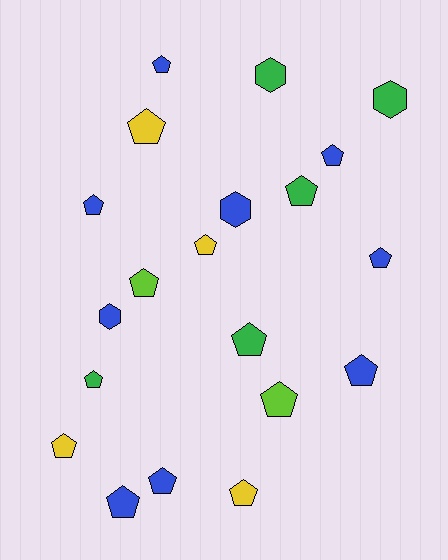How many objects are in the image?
There are 20 objects.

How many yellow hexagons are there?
There are no yellow hexagons.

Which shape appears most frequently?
Pentagon, with 16 objects.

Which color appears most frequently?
Blue, with 9 objects.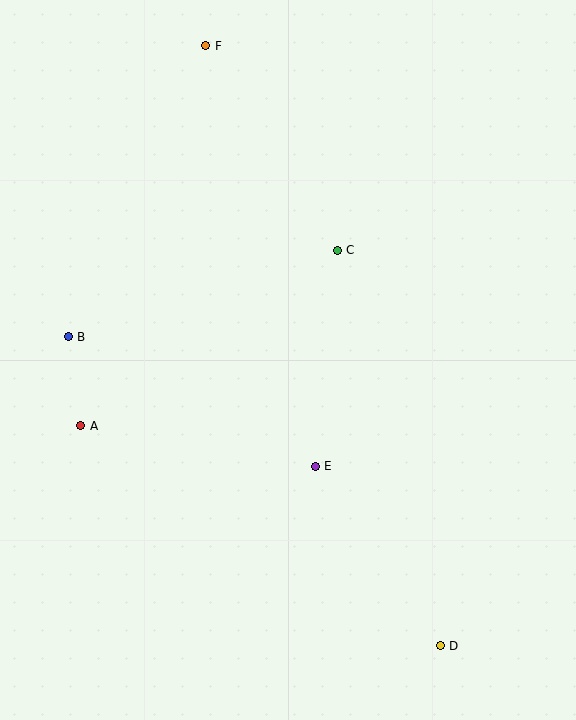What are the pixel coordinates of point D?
Point D is at (440, 646).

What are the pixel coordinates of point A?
Point A is at (81, 426).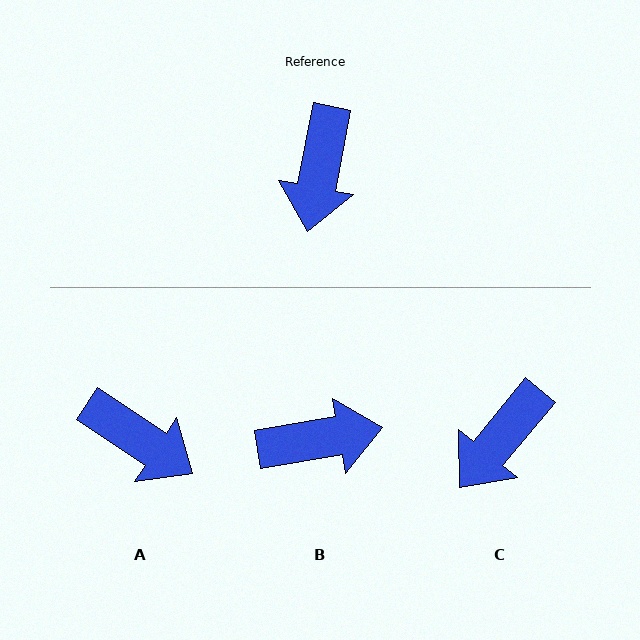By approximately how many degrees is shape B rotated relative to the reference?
Approximately 111 degrees counter-clockwise.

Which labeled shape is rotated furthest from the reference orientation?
B, about 111 degrees away.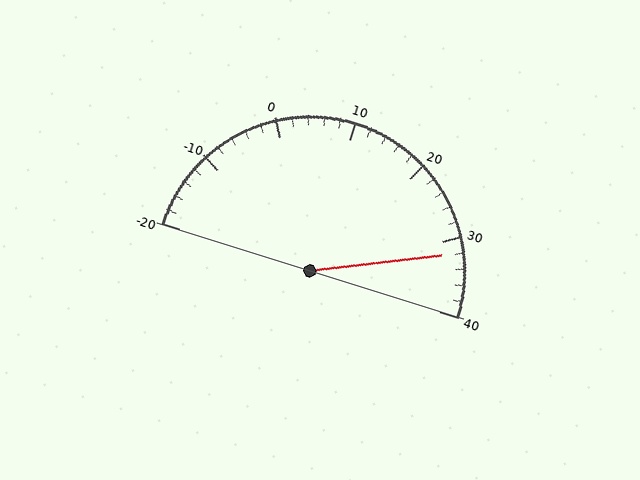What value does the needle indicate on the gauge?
The needle indicates approximately 32.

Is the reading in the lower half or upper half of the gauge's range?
The reading is in the upper half of the range (-20 to 40).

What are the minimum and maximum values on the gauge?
The gauge ranges from -20 to 40.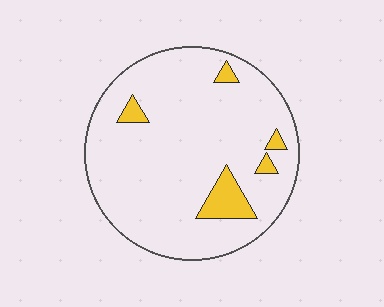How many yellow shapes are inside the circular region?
5.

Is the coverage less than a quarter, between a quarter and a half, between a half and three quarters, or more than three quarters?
Less than a quarter.